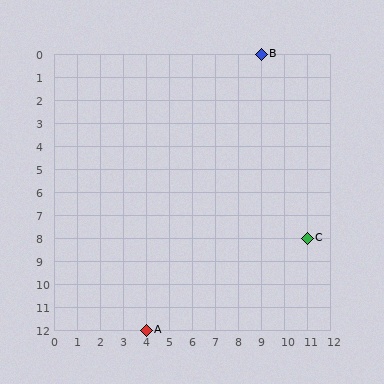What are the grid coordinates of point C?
Point C is at grid coordinates (11, 8).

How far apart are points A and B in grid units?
Points A and B are 5 columns and 12 rows apart (about 13.0 grid units diagonally).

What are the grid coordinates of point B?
Point B is at grid coordinates (9, 0).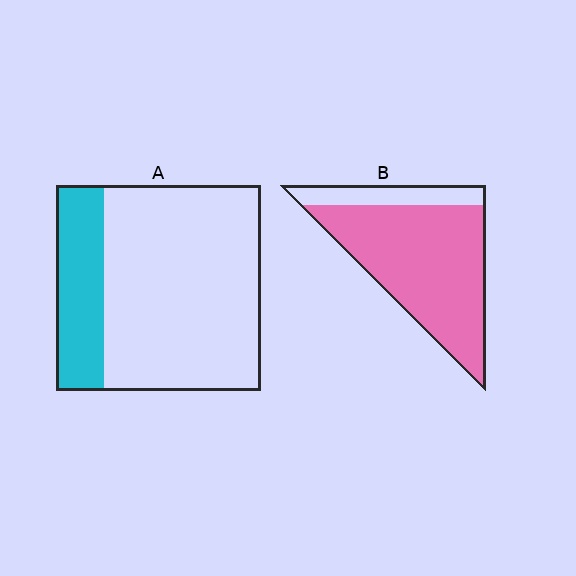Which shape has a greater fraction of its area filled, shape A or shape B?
Shape B.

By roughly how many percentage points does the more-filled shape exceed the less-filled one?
By roughly 60 percentage points (B over A).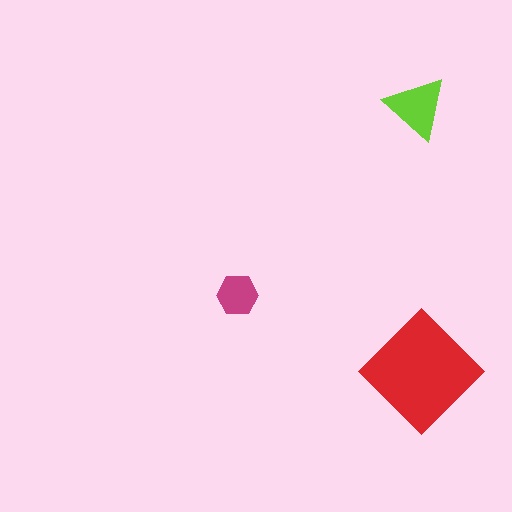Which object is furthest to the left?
The magenta hexagon is leftmost.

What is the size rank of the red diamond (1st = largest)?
1st.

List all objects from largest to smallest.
The red diamond, the lime triangle, the magenta hexagon.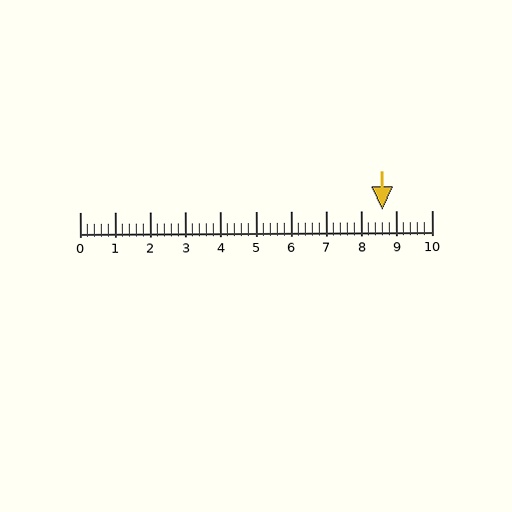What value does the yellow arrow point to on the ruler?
The yellow arrow points to approximately 8.6.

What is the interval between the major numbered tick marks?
The major tick marks are spaced 1 units apart.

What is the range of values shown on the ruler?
The ruler shows values from 0 to 10.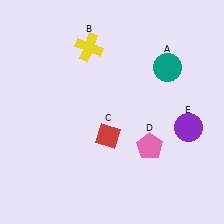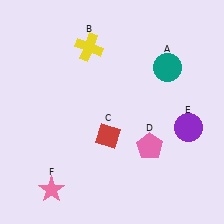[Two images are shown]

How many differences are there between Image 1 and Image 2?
There is 1 difference between the two images.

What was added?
A pink star (F) was added in Image 2.